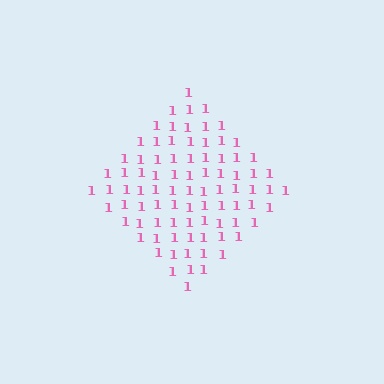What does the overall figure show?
The overall figure shows a diamond.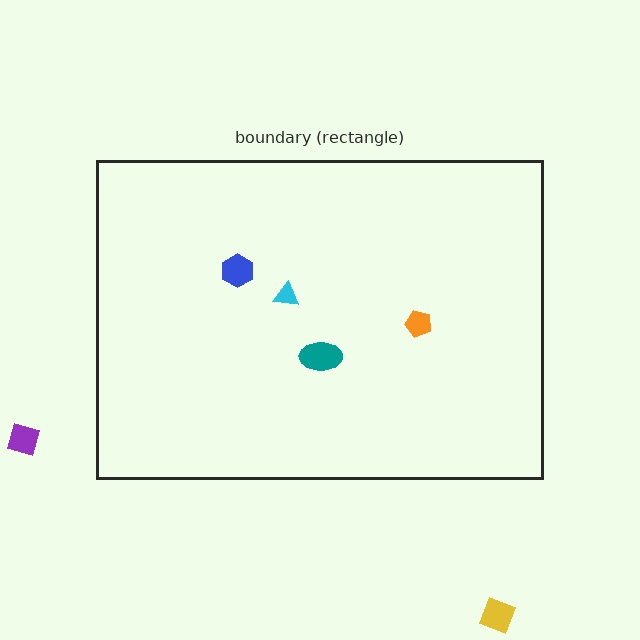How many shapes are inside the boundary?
4 inside, 2 outside.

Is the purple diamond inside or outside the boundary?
Outside.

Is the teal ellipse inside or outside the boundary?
Inside.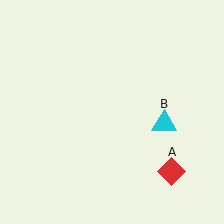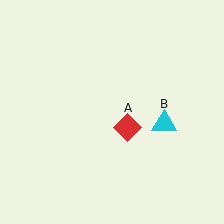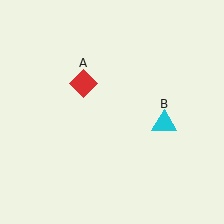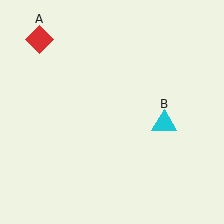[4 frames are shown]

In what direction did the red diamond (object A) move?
The red diamond (object A) moved up and to the left.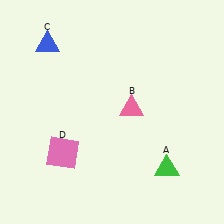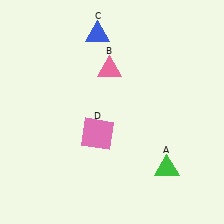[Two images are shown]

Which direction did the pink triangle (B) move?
The pink triangle (B) moved up.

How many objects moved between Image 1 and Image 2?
3 objects moved between the two images.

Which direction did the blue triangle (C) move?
The blue triangle (C) moved right.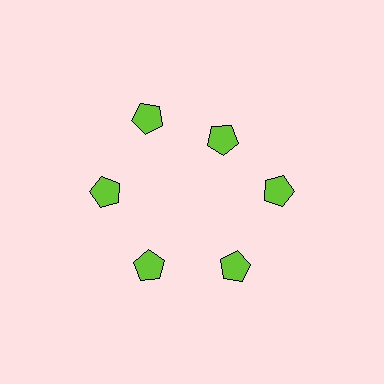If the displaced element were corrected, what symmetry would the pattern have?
It would have 6-fold rotational symmetry — the pattern would map onto itself every 60 degrees.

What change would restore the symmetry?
The symmetry would be restored by moving it outward, back onto the ring so that all 6 pentagons sit at equal angles and equal distance from the center.